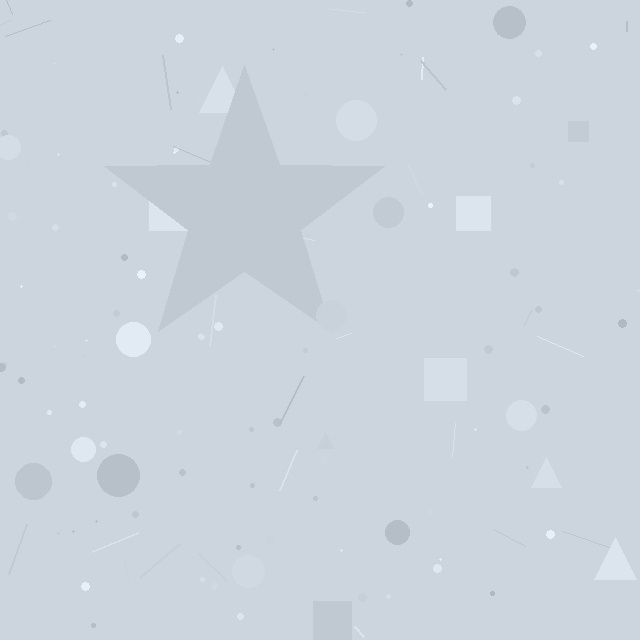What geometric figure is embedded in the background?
A star is embedded in the background.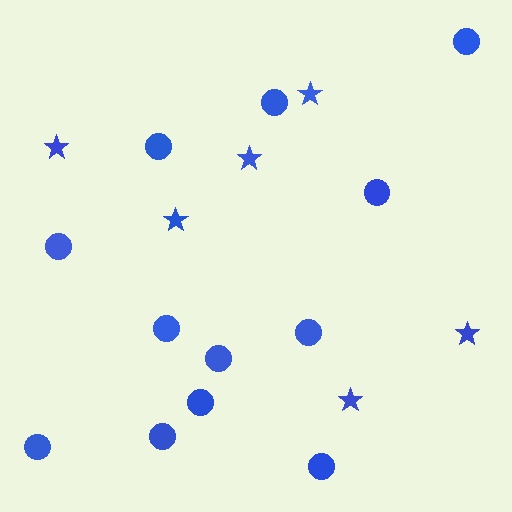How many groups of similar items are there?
There are 2 groups: one group of circles (12) and one group of stars (6).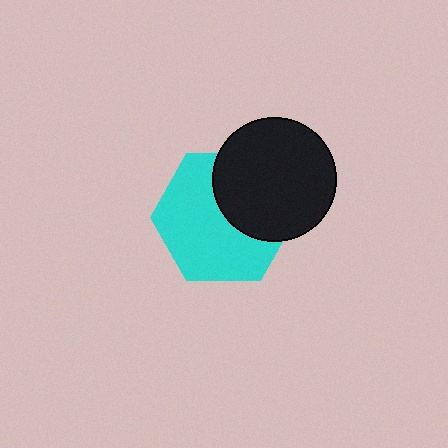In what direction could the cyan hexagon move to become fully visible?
The cyan hexagon could move toward the lower-left. That would shift it out from behind the black circle entirely.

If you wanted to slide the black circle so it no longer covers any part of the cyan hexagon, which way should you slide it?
Slide it toward the upper-right — that is the most direct way to separate the two shapes.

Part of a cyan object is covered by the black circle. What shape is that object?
It is a hexagon.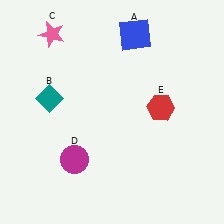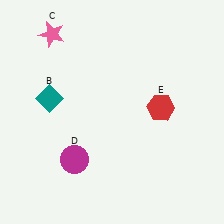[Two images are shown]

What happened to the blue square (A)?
The blue square (A) was removed in Image 2. It was in the top-right area of Image 1.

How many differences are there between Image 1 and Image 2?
There is 1 difference between the two images.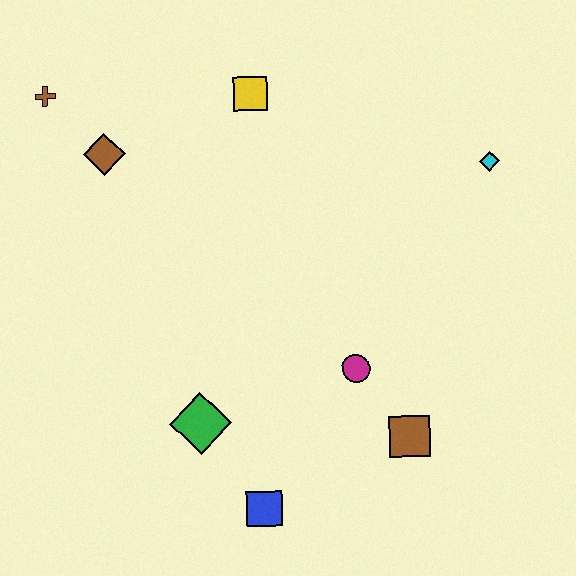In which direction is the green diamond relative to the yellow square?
The green diamond is below the yellow square.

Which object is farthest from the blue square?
The brown cross is farthest from the blue square.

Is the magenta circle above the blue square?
Yes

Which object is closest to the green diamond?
The blue square is closest to the green diamond.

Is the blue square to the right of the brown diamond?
Yes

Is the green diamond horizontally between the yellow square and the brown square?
No